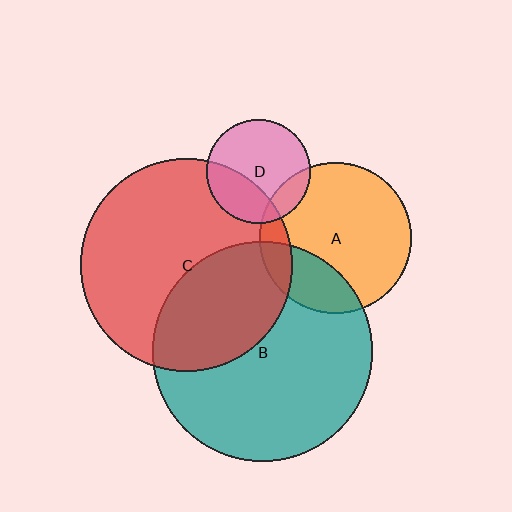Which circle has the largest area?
Circle B (teal).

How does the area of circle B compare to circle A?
Approximately 2.1 times.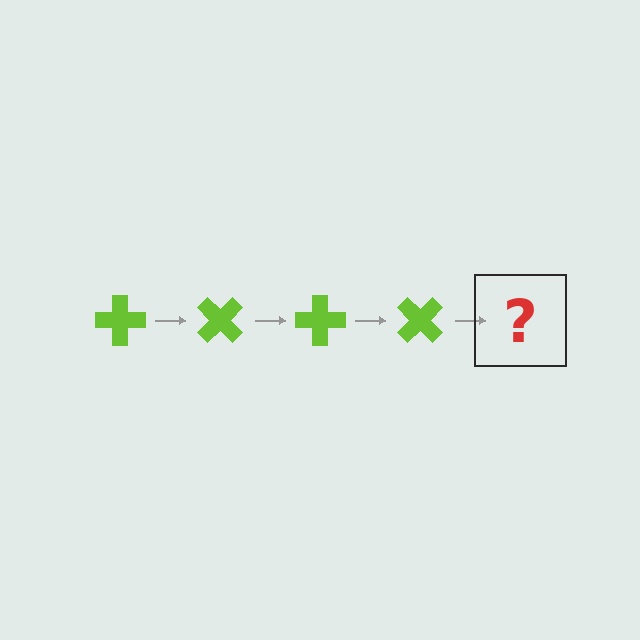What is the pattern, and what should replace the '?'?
The pattern is that the cross rotates 45 degrees each step. The '?' should be a lime cross rotated 180 degrees.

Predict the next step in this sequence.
The next step is a lime cross rotated 180 degrees.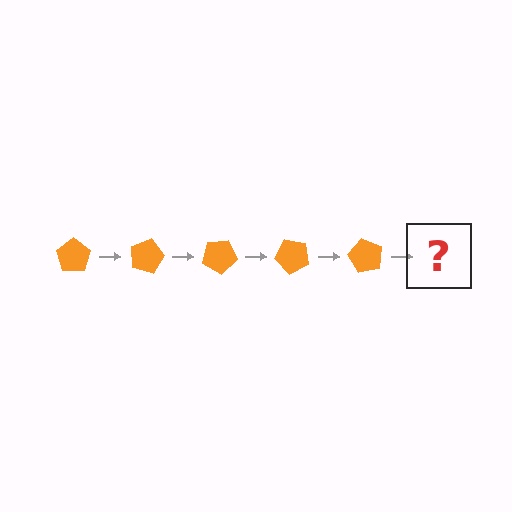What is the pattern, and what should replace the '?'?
The pattern is that the pentagon rotates 15 degrees each step. The '?' should be an orange pentagon rotated 75 degrees.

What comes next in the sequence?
The next element should be an orange pentagon rotated 75 degrees.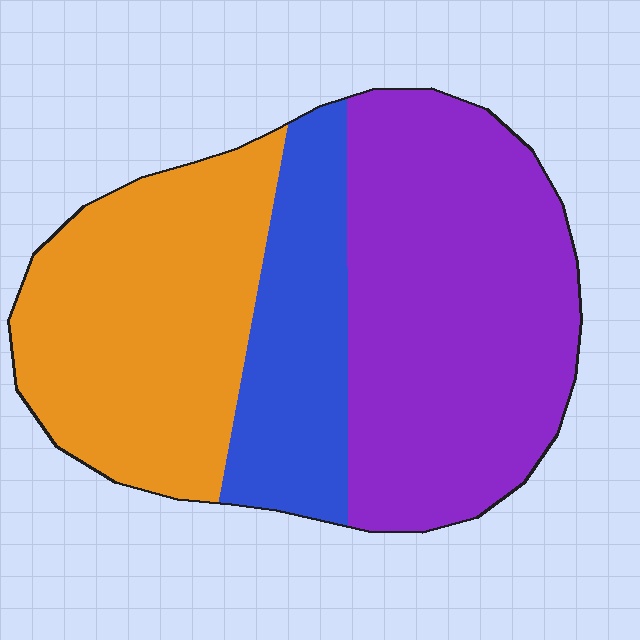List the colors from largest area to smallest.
From largest to smallest: purple, orange, blue.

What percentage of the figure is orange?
Orange takes up between a quarter and a half of the figure.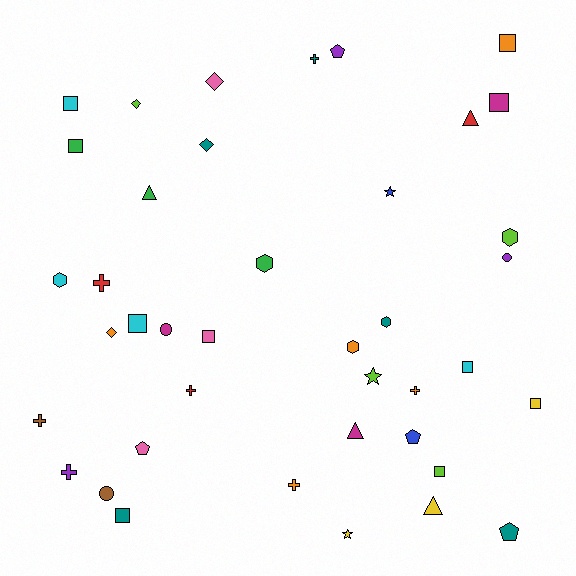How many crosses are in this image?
There are 7 crosses.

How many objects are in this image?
There are 40 objects.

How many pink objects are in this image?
There are 3 pink objects.